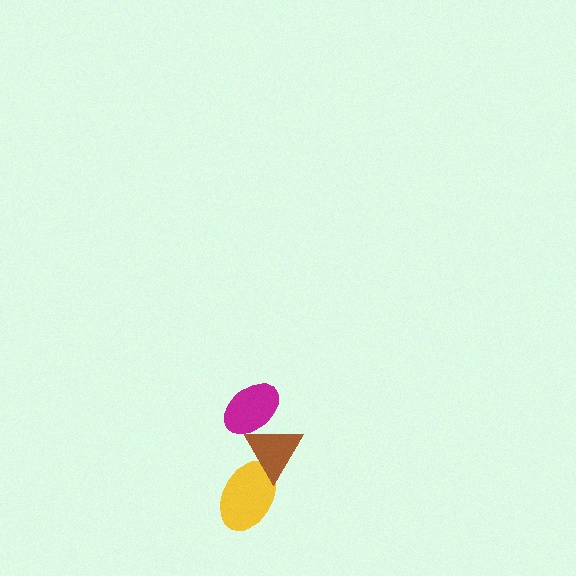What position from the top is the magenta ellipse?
The magenta ellipse is 1st from the top.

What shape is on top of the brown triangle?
The magenta ellipse is on top of the brown triangle.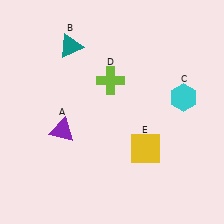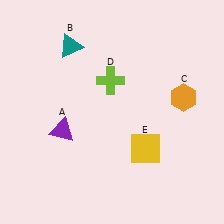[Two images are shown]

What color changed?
The hexagon (C) changed from cyan in Image 1 to orange in Image 2.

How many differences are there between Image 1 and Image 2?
There is 1 difference between the two images.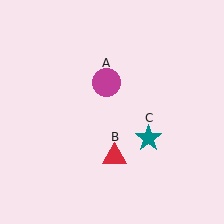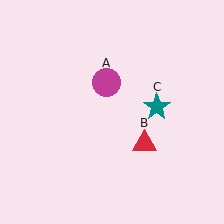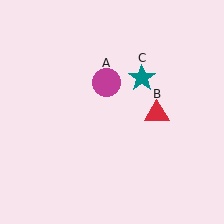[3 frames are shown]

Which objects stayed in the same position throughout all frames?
Magenta circle (object A) remained stationary.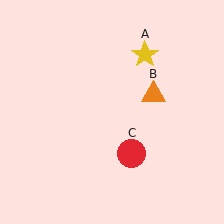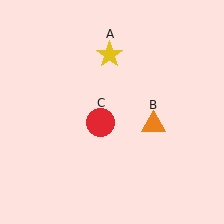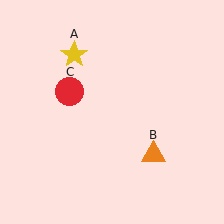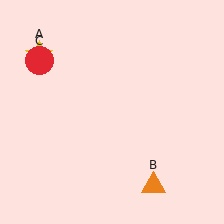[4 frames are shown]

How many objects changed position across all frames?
3 objects changed position: yellow star (object A), orange triangle (object B), red circle (object C).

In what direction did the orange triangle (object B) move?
The orange triangle (object B) moved down.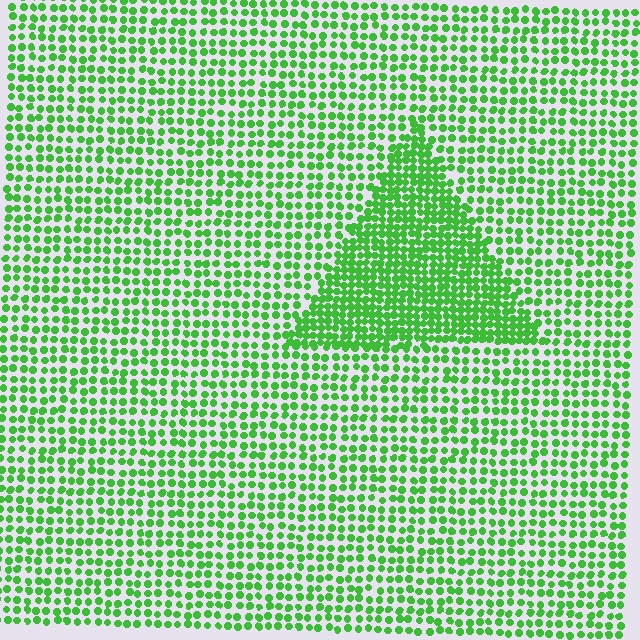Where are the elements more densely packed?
The elements are more densely packed inside the triangle boundary.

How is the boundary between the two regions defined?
The boundary is defined by a change in element density (approximately 1.9x ratio). All elements are the same color, size, and shape.